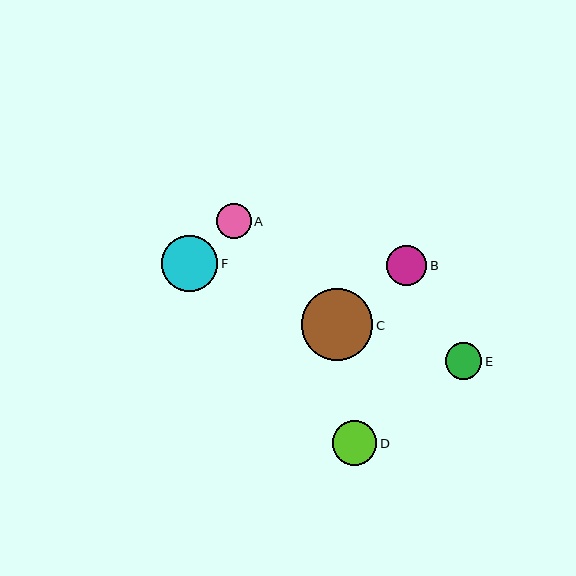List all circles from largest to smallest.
From largest to smallest: C, F, D, B, E, A.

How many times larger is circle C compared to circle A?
Circle C is approximately 2.0 times the size of circle A.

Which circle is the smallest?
Circle A is the smallest with a size of approximately 35 pixels.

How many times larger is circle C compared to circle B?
Circle C is approximately 1.8 times the size of circle B.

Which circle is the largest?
Circle C is the largest with a size of approximately 72 pixels.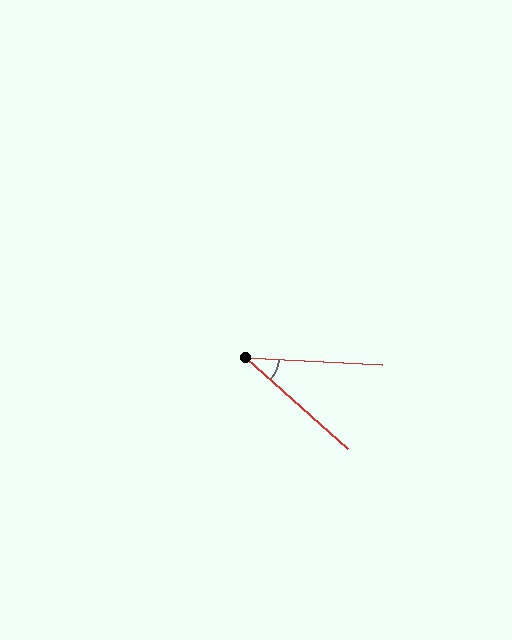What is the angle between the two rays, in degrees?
Approximately 39 degrees.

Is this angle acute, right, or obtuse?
It is acute.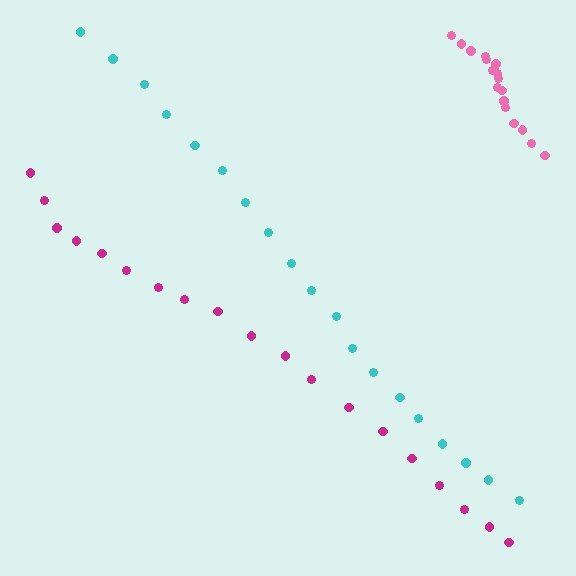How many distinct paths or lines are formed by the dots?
There are 3 distinct paths.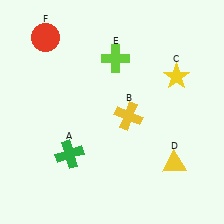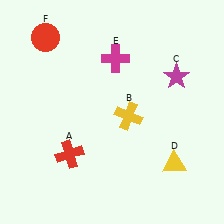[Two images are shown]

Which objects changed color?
A changed from green to red. C changed from yellow to magenta. E changed from lime to magenta.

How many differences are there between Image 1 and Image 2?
There are 3 differences between the two images.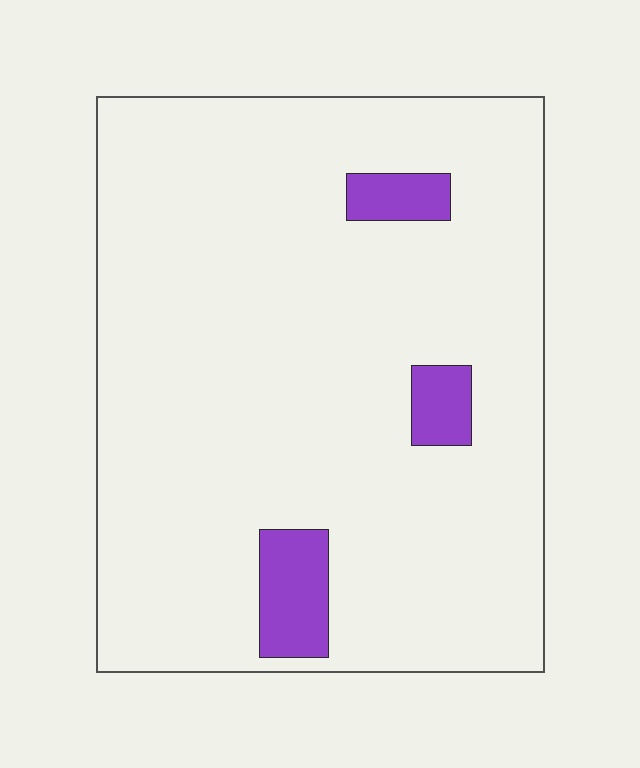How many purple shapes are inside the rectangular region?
3.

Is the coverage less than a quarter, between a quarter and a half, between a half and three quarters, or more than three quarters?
Less than a quarter.